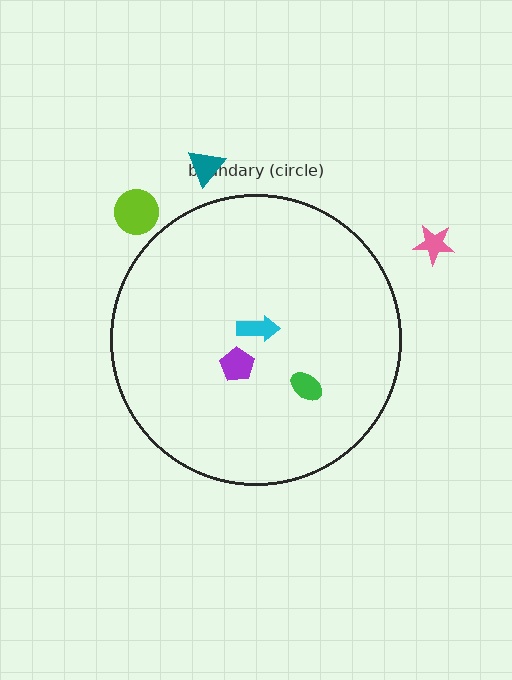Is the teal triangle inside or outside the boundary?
Outside.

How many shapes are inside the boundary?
3 inside, 3 outside.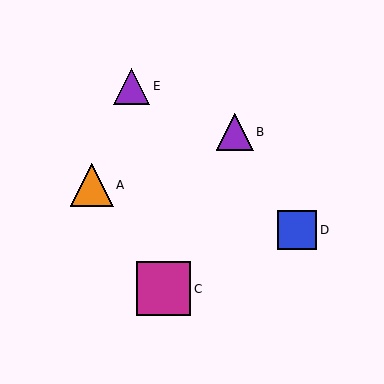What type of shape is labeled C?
Shape C is a magenta square.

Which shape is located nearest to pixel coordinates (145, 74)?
The purple triangle (labeled E) at (132, 86) is nearest to that location.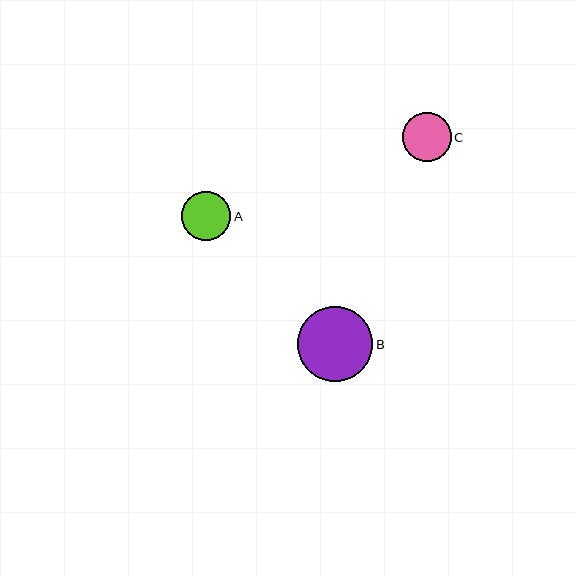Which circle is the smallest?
Circle C is the smallest with a size of approximately 49 pixels.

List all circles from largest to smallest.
From largest to smallest: B, A, C.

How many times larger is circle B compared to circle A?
Circle B is approximately 1.5 times the size of circle A.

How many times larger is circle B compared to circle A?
Circle B is approximately 1.5 times the size of circle A.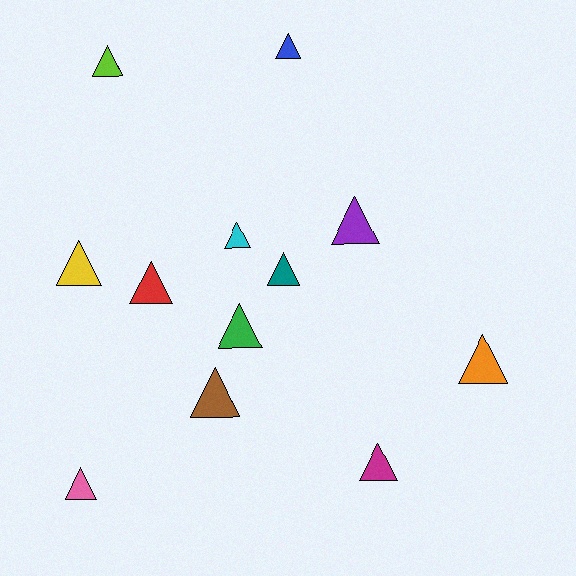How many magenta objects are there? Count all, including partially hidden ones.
There is 1 magenta object.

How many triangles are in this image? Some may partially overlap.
There are 12 triangles.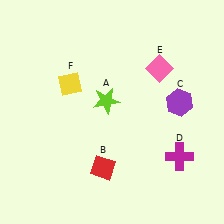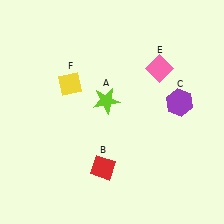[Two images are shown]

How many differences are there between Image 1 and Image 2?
There is 1 difference between the two images.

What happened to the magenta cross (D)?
The magenta cross (D) was removed in Image 2. It was in the bottom-right area of Image 1.